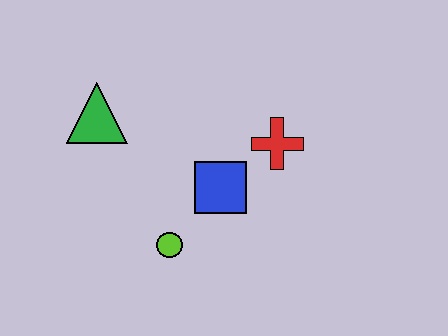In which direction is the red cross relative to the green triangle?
The red cross is to the right of the green triangle.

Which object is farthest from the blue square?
The green triangle is farthest from the blue square.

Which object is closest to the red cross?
The blue square is closest to the red cross.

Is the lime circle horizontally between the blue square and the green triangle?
Yes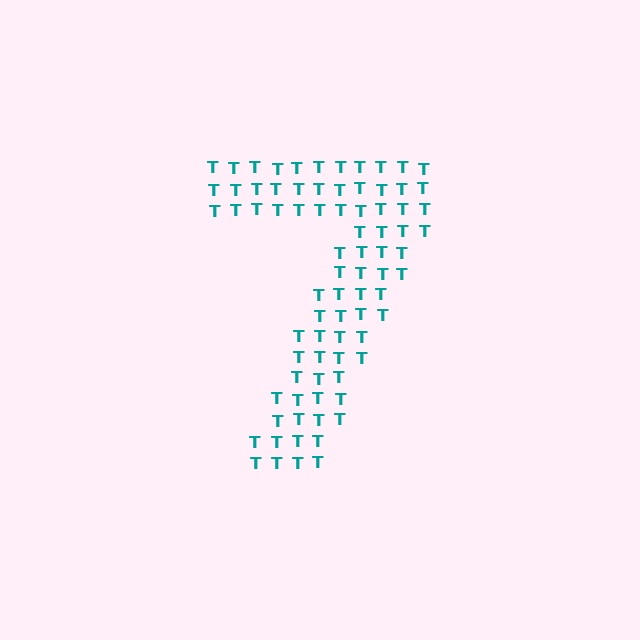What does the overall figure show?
The overall figure shows the digit 7.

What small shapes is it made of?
It is made of small letter T's.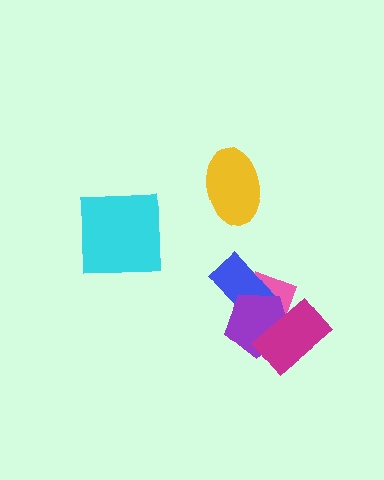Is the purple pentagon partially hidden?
Yes, it is partially covered by another shape.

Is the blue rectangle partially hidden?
Yes, it is partially covered by another shape.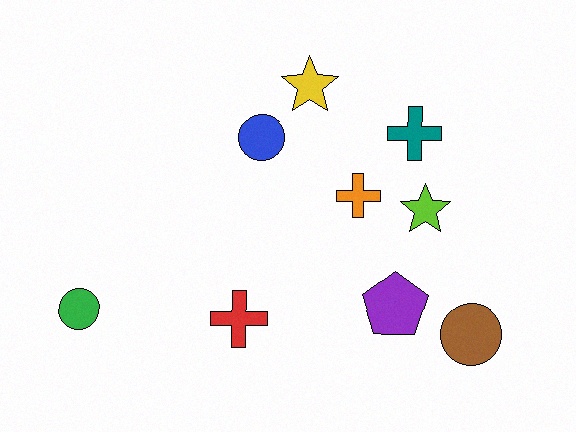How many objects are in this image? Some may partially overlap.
There are 9 objects.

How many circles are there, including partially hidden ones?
There are 3 circles.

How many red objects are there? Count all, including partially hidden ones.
There is 1 red object.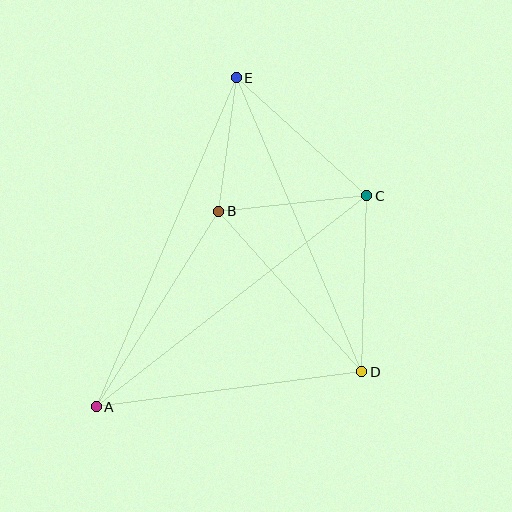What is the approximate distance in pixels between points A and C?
The distance between A and C is approximately 343 pixels.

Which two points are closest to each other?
Points B and E are closest to each other.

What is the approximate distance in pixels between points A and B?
The distance between A and B is approximately 231 pixels.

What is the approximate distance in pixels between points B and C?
The distance between B and C is approximately 149 pixels.